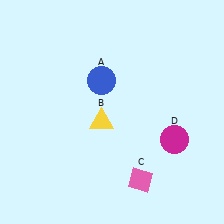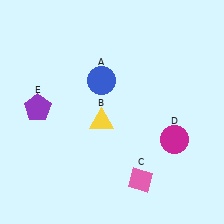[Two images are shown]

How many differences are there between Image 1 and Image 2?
There is 1 difference between the two images.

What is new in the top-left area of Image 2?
A purple pentagon (E) was added in the top-left area of Image 2.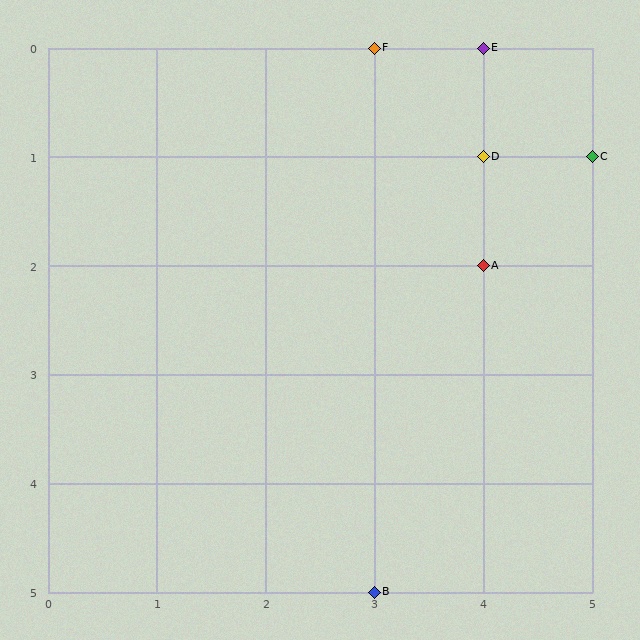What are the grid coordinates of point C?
Point C is at grid coordinates (5, 1).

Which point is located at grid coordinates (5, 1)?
Point C is at (5, 1).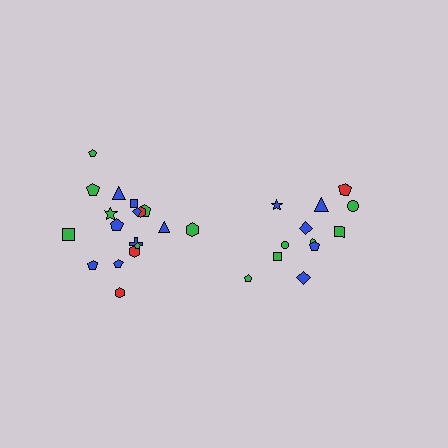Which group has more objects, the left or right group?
The left group.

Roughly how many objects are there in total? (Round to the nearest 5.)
Roughly 30 objects in total.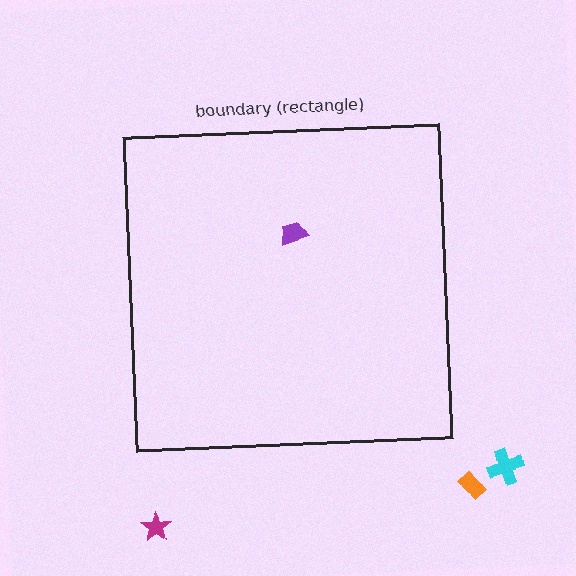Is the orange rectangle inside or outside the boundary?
Outside.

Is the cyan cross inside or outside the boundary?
Outside.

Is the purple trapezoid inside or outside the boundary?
Inside.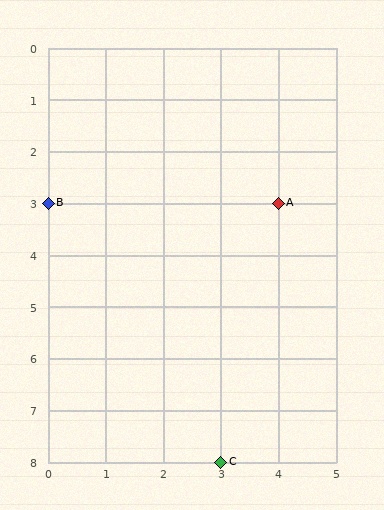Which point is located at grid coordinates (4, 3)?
Point A is at (4, 3).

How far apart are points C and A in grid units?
Points C and A are 1 column and 5 rows apart (about 5.1 grid units diagonally).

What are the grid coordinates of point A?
Point A is at grid coordinates (4, 3).